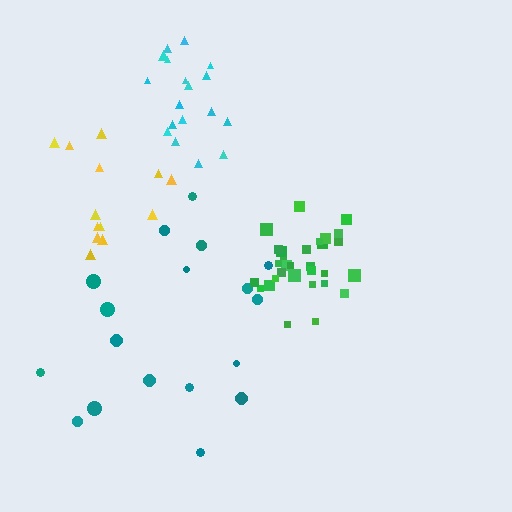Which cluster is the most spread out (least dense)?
Teal.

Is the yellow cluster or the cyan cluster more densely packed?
Cyan.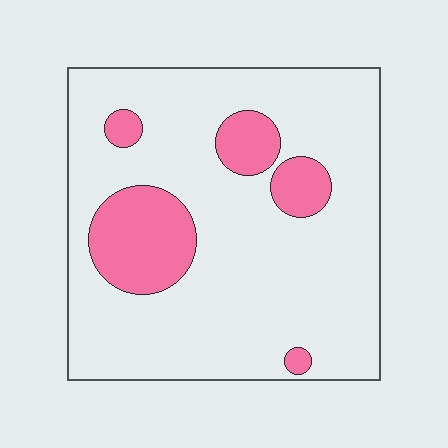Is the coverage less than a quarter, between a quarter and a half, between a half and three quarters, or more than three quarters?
Less than a quarter.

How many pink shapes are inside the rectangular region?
5.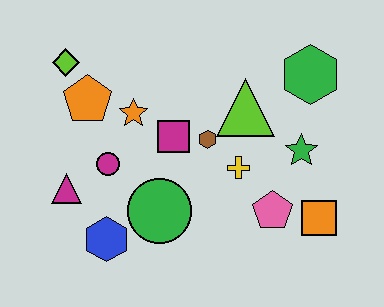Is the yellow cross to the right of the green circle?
Yes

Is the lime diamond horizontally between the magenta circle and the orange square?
No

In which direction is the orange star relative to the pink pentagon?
The orange star is to the left of the pink pentagon.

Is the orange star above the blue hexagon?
Yes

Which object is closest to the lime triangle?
The brown hexagon is closest to the lime triangle.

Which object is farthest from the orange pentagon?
The orange square is farthest from the orange pentagon.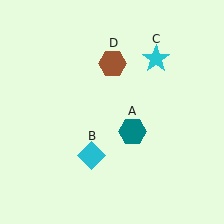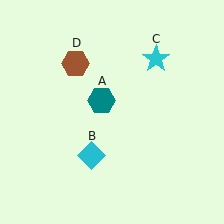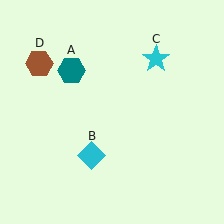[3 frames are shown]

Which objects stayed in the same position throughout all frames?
Cyan diamond (object B) and cyan star (object C) remained stationary.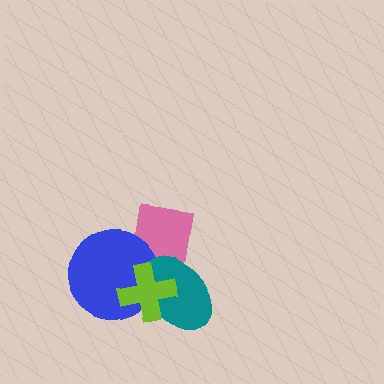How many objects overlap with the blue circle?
3 objects overlap with the blue circle.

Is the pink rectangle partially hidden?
Yes, it is partially covered by another shape.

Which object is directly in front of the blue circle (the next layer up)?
The teal ellipse is directly in front of the blue circle.